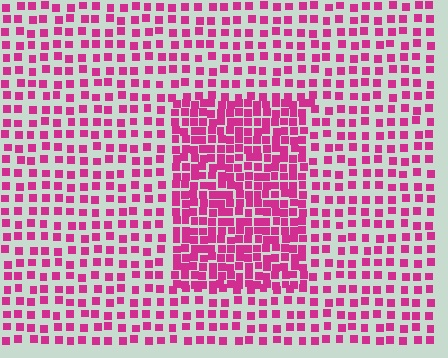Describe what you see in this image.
The image contains small magenta elements arranged at two different densities. A rectangle-shaped region is visible where the elements are more densely packed than the surrounding area.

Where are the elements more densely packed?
The elements are more densely packed inside the rectangle boundary.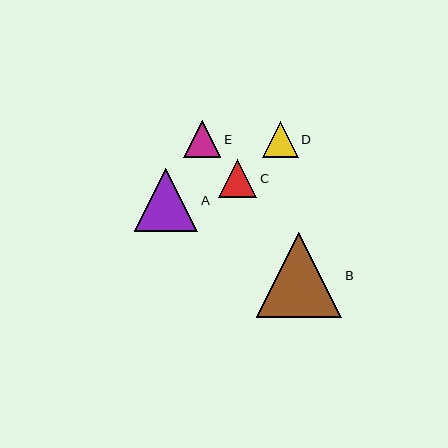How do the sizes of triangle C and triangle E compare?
Triangle C and triangle E are approximately the same size.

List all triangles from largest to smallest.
From largest to smallest: B, A, C, E, D.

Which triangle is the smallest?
Triangle D is the smallest with a size of approximately 36 pixels.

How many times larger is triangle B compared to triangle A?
Triangle B is approximately 1.3 times the size of triangle A.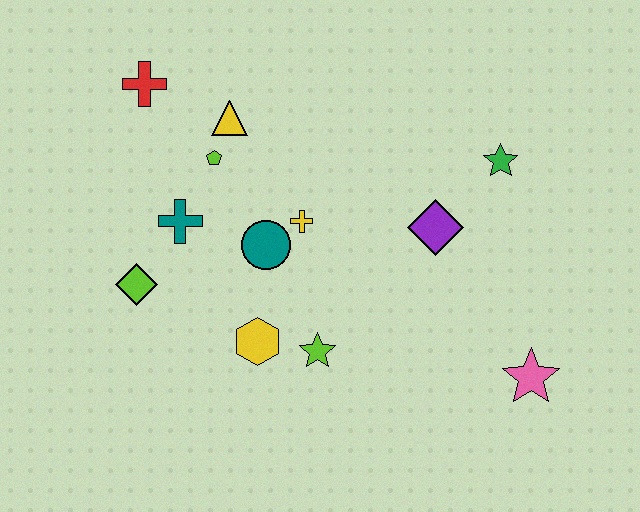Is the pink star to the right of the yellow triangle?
Yes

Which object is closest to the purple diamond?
The green star is closest to the purple diamond.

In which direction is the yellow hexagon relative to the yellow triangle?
The yellow hexagon is below the yellow triangle.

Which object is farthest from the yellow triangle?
The pink star is farthest from the yellow triangle.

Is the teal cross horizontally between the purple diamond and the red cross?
Yes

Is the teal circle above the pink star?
Yes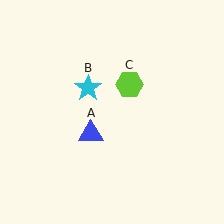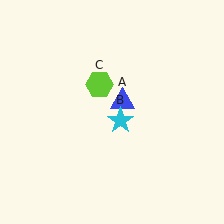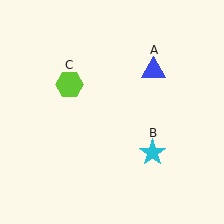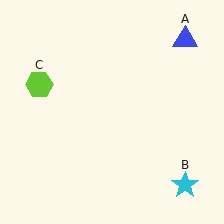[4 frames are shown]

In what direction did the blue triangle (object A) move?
The blue triangle (object A) moved up and to the right.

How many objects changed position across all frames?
3 objects changed position: blue triangle (object A), cyan star (object B), lime hexagon (object C).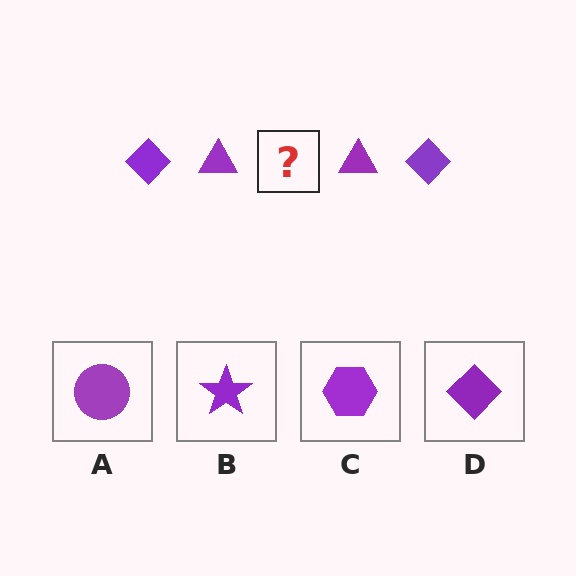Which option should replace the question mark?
Option D.